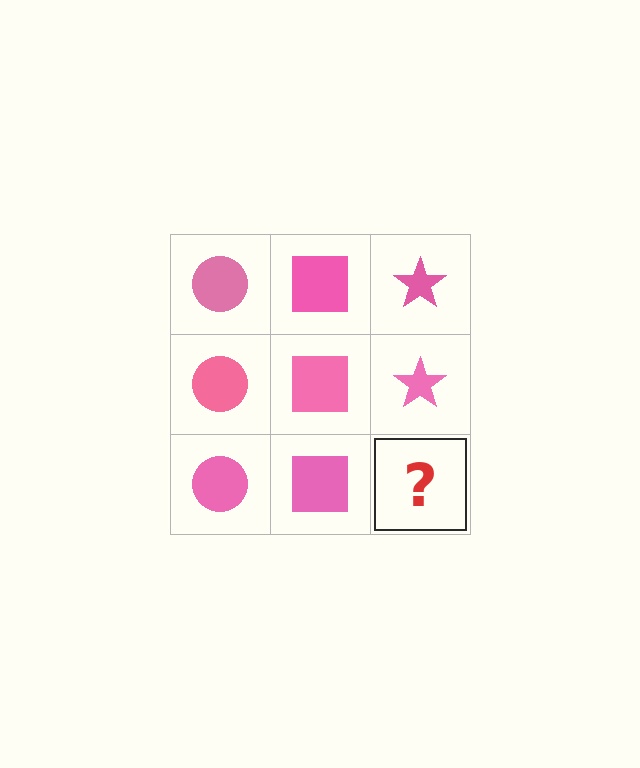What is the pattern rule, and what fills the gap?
The rule is that each column has a consistent shape. The gap should be filled with a pink star.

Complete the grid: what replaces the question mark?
The question mark should be replaced with a pink star.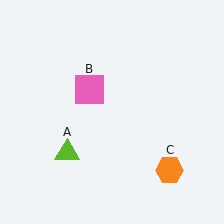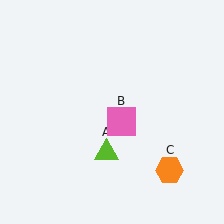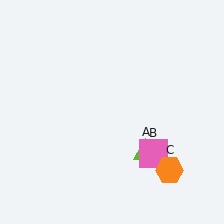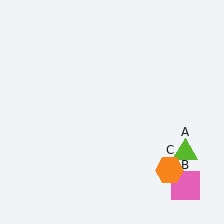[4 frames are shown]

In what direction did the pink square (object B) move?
The pink square (object B) moved down and to the right.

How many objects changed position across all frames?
2 objects changed position: lime triangle (object A), pink square (object B).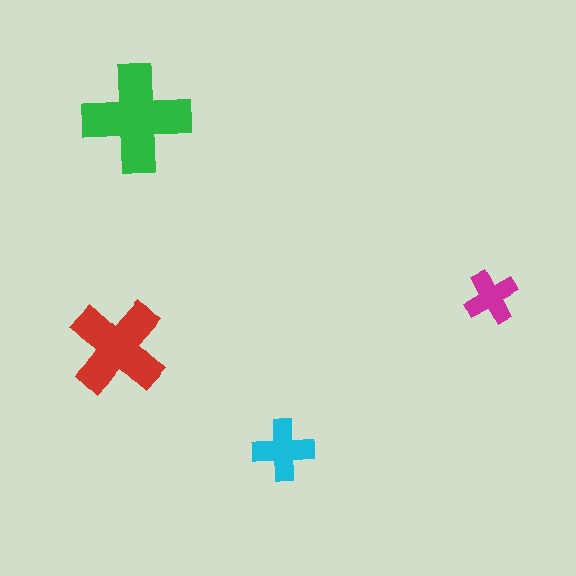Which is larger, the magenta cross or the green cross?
The green one.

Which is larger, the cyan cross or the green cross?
The green one.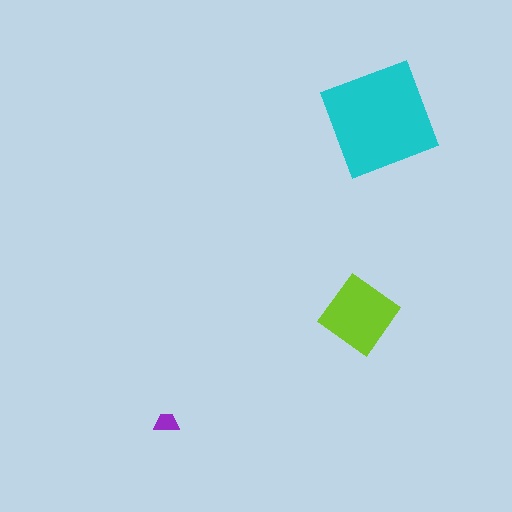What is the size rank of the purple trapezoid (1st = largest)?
3rd.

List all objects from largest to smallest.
The cyan diamond, the lime diamond, the purple trapezoid.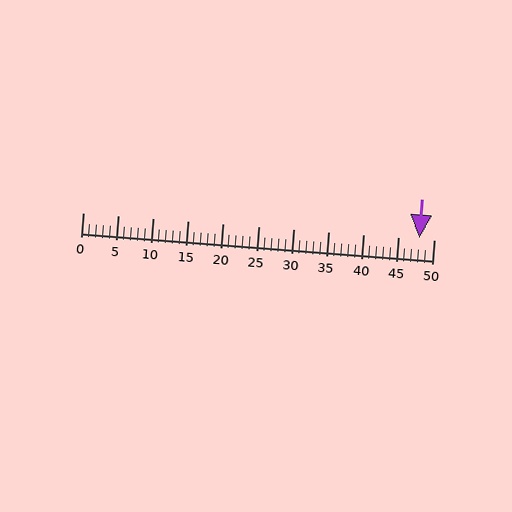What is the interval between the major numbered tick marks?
The major tick marks are spaced 5 units apart.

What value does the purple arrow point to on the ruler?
The purple arrow points to approximately 48.